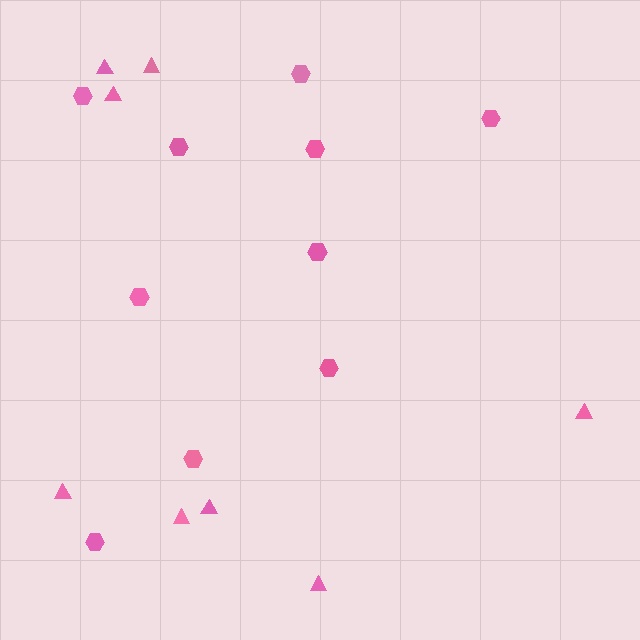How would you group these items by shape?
There are 2 groups: one group of hexagons (10) and one group of triangles (8).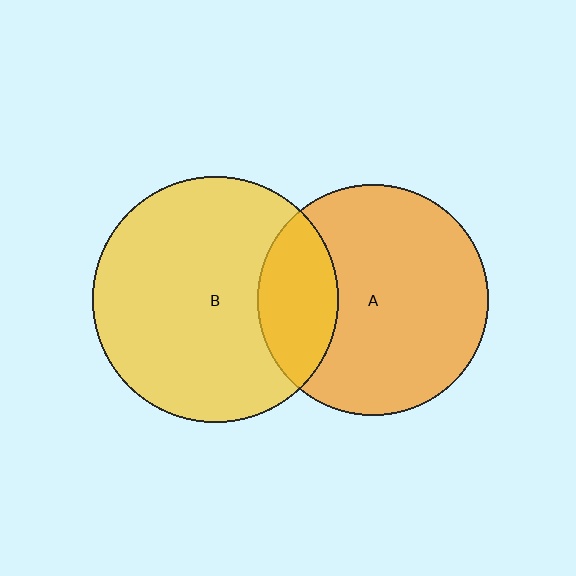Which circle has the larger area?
Circle B (yellow).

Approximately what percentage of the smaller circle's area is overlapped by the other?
Approximately 25%.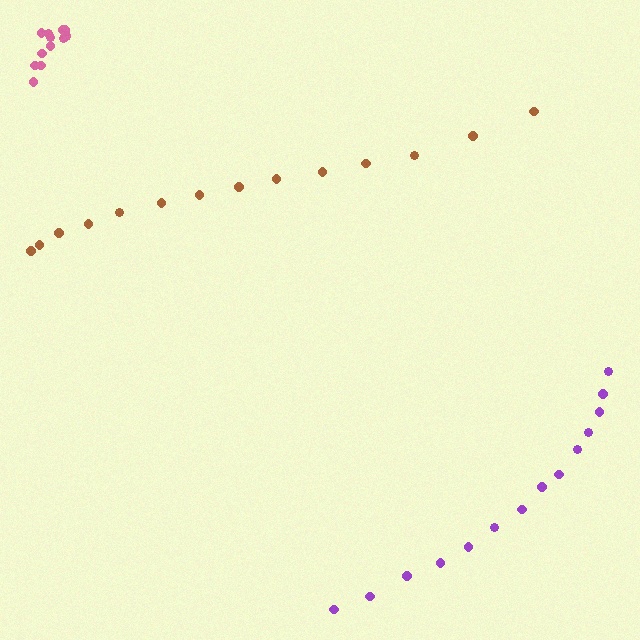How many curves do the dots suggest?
There are 3 distinct paths.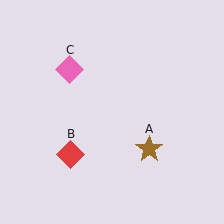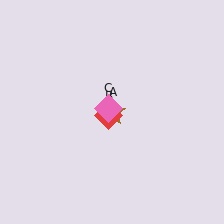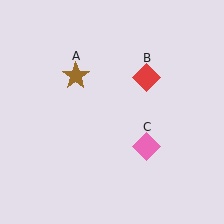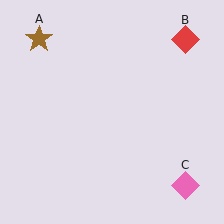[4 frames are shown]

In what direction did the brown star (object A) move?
The brown star (object A) moved up and to the left.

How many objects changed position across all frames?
3 objects changed position: brown star (object A), red diamond (object B), pink diamond (object C).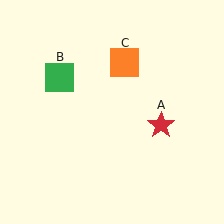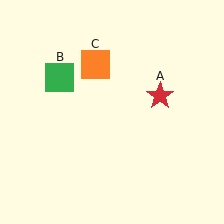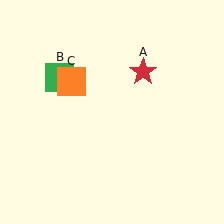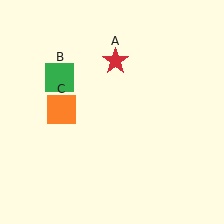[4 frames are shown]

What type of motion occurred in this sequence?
The red star (object A), orange square (object C) rotated counterclockwise around the center of the scene.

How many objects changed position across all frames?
2 objects changed position: red star (object A), orange square (object C).